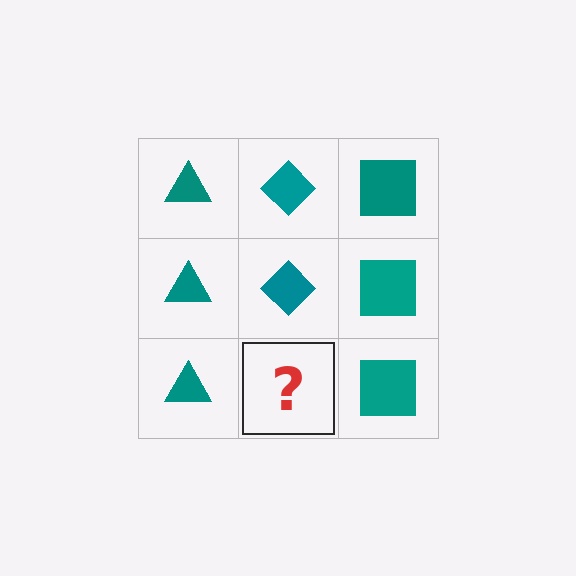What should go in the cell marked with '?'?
The missing cell should contain a teal diamond.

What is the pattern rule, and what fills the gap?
The rule is that each column has a consistent shape. The gap should be filled with a teal diamond.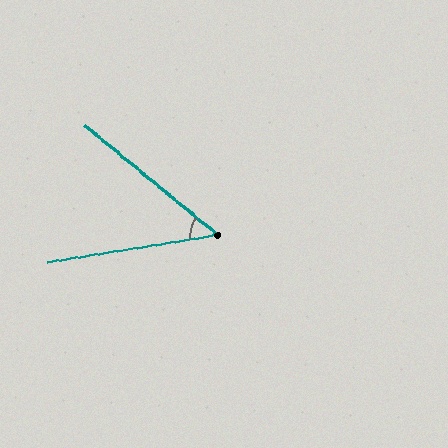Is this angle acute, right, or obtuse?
It is acute.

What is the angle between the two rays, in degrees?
Approximately 48 degrees.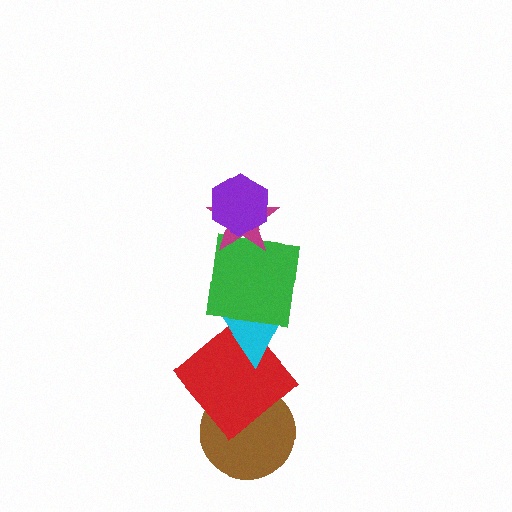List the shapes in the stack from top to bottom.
From top to bottom: the purple hexagon, the magenta star, the green square, the cyan triangle, the red diamond, the brown circle.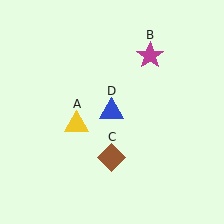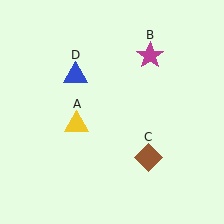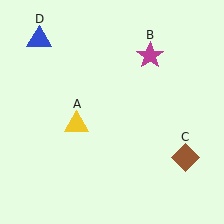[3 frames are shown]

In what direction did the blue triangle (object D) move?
The blue triangle (object D) moved up and to the left.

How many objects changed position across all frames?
2 objects changed position: brown diamond (object C), blue triangle (object D).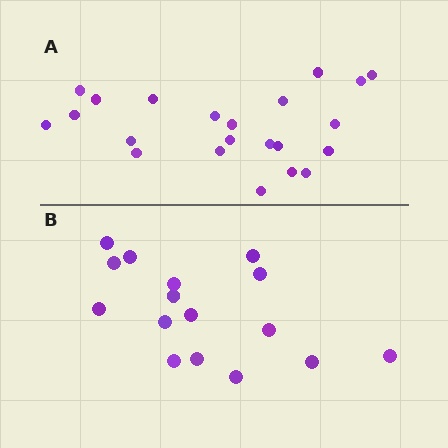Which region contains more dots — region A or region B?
Region A (the top region) has more dots.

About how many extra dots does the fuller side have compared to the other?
Region A has about 6 more dots than region B.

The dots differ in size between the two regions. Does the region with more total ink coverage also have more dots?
No. Region B has more total ink coverage because its dots are larger, but region A actually contains more individual dots. Total area can be misleading — the number of items is what matters here.